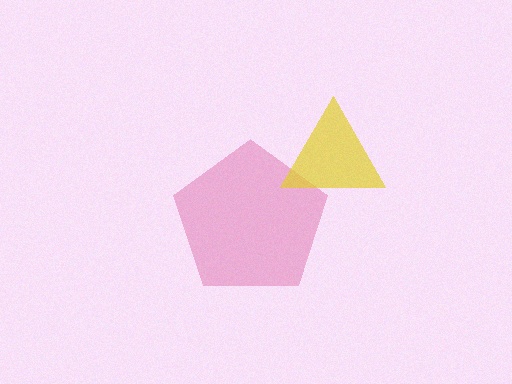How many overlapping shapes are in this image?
There are 2 overlapping shapes in the image.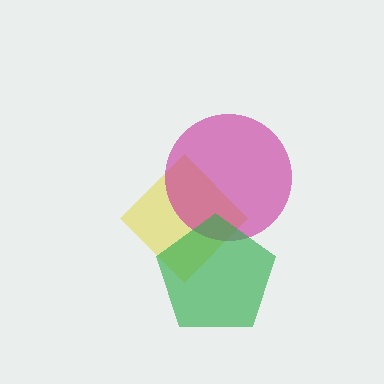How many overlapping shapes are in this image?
There are 3 overlapping shapes in the image.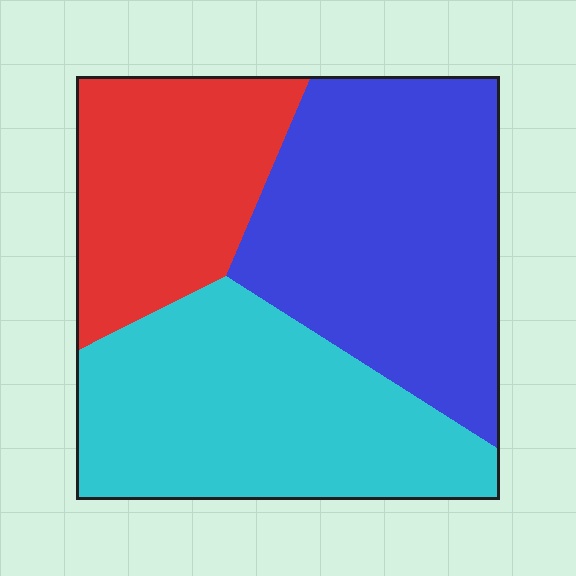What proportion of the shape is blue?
Blue covers 39% of the shape.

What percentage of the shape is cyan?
Cyan covers roughly 35% of the shape.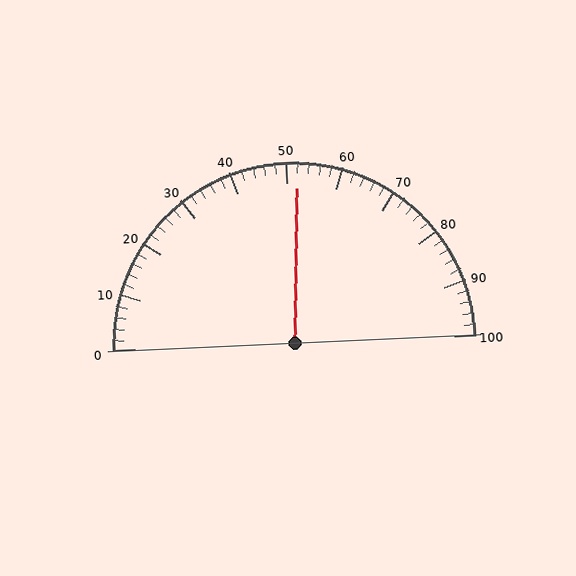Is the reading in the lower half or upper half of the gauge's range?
The reading is in the upper half of the range (0 to 100).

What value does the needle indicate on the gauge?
The needle indicates approximately 52.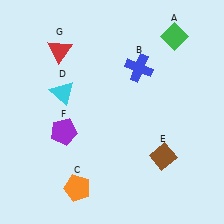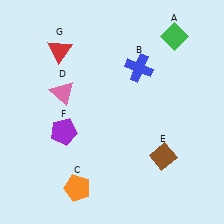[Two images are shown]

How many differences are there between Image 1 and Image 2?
There is 1 difference between the two images.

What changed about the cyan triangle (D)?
In Image 1, D is cyan. In Image 2, it changed to pink.